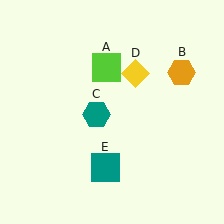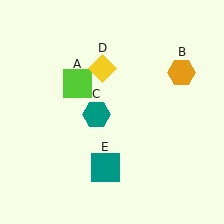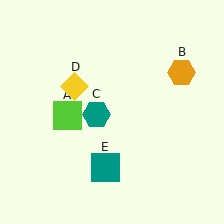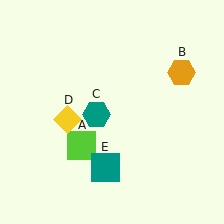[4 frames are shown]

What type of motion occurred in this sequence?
The lime square (object A), yellow diamond (object D) rotated counterclockwise around the center of the scene.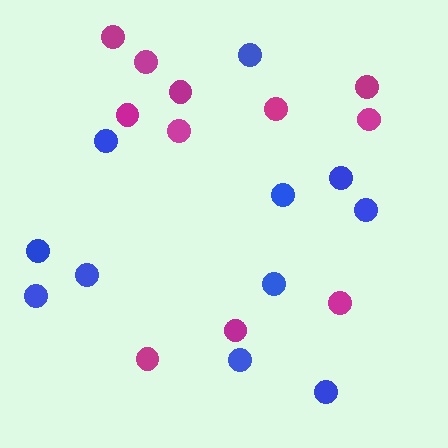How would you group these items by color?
There are 2 groups: one group of blue circles (11) and one group of magenta circles (11).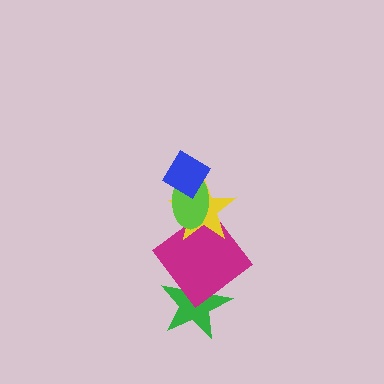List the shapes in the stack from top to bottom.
From top to bottom: the blue diamond, the lime ellipse, the yellow star, the magenta diamond, the green star.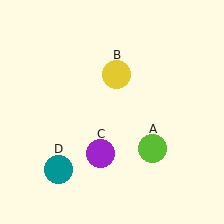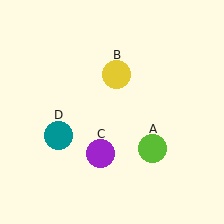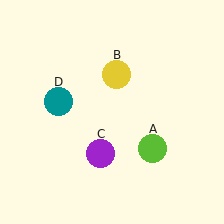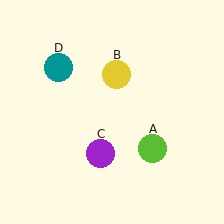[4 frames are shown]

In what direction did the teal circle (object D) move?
The teal circle (object D) moved up.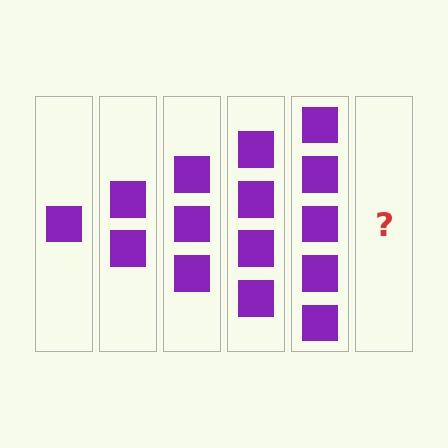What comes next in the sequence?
The next element should be 6 squares.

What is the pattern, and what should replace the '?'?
The pattern is that each step adds one more square. The '?' should be 6 squares.